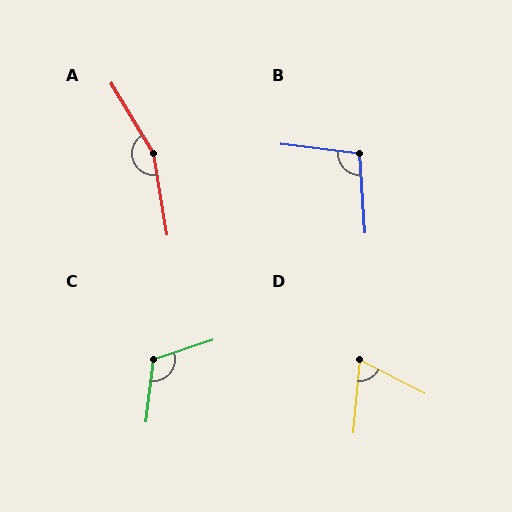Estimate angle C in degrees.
Approximately 115 degrees.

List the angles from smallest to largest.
D (68°), B (101°), C (115°), A (158°).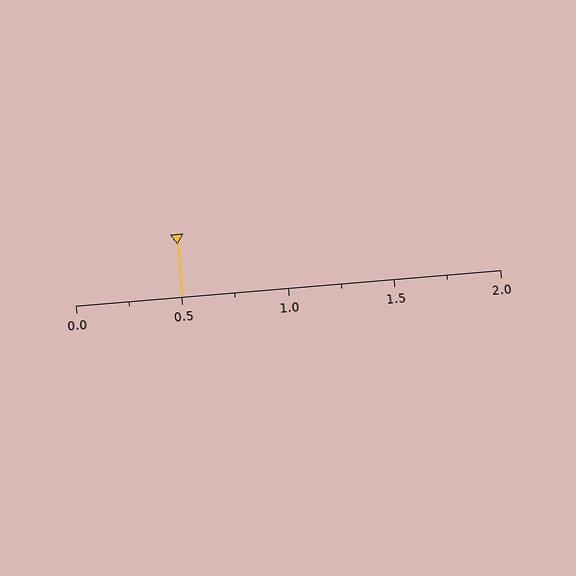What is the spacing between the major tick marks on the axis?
The major ticks are spaced 0.5 apart.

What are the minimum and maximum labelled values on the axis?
The axis runs from 0.0 to 2.0.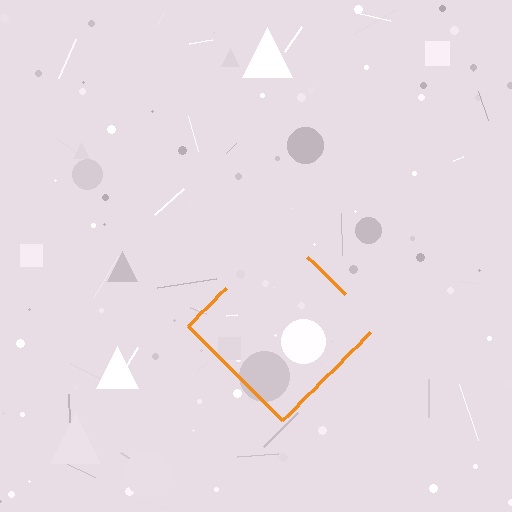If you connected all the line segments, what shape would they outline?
They would outline a diamond.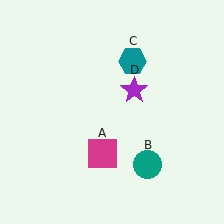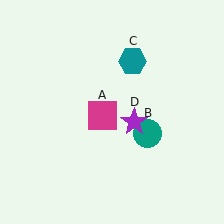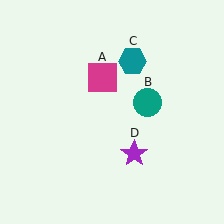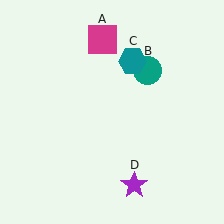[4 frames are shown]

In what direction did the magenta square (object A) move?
The magenta square (object A) moved up.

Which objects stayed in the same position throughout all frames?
Teal hexagon (object C) remained stationary.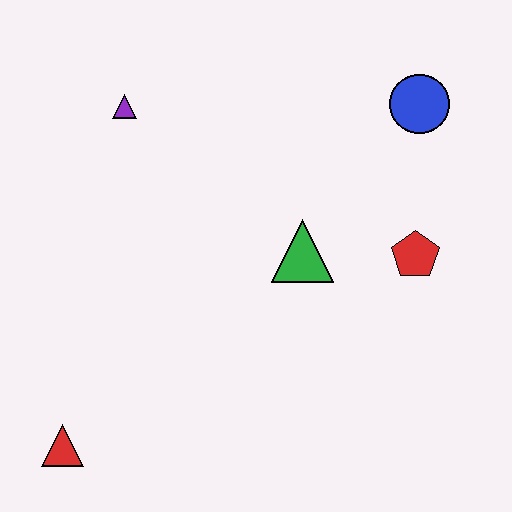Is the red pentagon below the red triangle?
No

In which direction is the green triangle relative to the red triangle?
The green triangle is to the right of the red triangle.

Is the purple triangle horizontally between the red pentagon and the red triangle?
Yes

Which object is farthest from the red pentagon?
The red triangle is farthest from the red pentagon.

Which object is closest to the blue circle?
The red pentagon is closest to the blue circle.